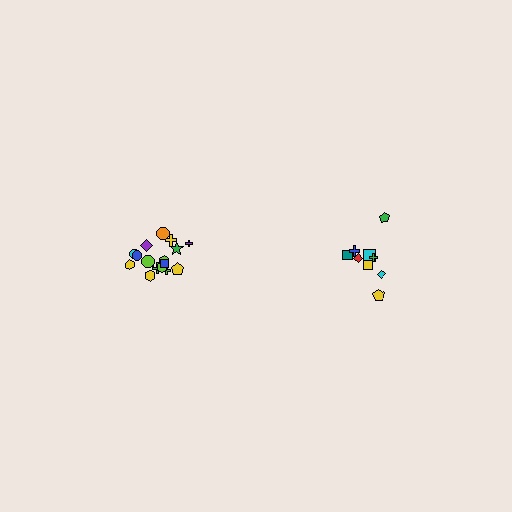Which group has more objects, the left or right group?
The left group.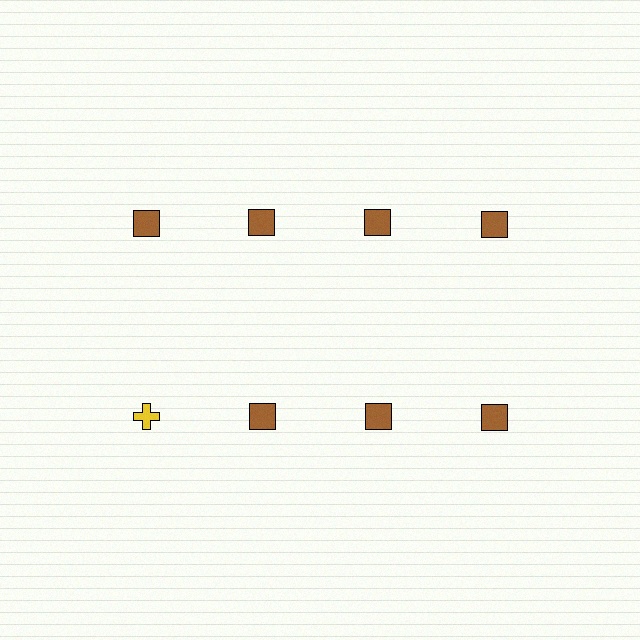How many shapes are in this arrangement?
There are 8 shapes arranged in a grid pattern.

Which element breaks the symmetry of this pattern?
The yellow cross in the second row, leftmost column breaks the symmetry. All other shapes are brown squares.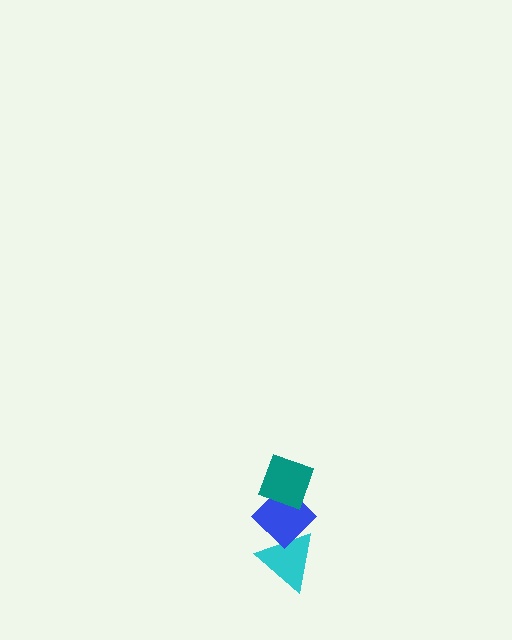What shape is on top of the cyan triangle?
The blue diamond is on top of the cyan triangle.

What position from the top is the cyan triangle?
The cyan triangle is 3rd from the top.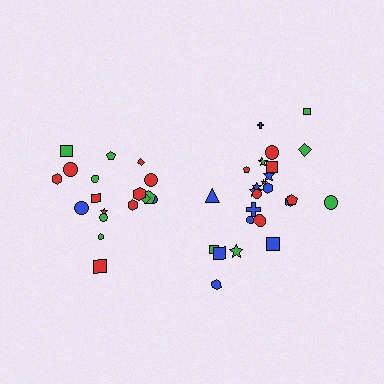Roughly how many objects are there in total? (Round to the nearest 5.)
Roughly 45 objects in total.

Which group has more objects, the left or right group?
The right group.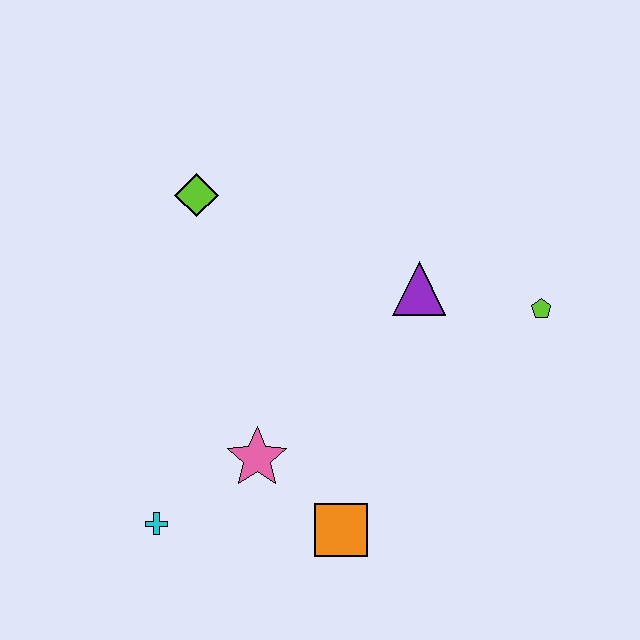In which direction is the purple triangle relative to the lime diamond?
The purple triangle is to the right of the lime diamond.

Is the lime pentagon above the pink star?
Yes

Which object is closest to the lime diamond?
The purple triangle is closest to the lime diamond.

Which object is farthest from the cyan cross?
The lime pentagon is farthest from the cyan cross.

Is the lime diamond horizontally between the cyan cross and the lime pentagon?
Yes